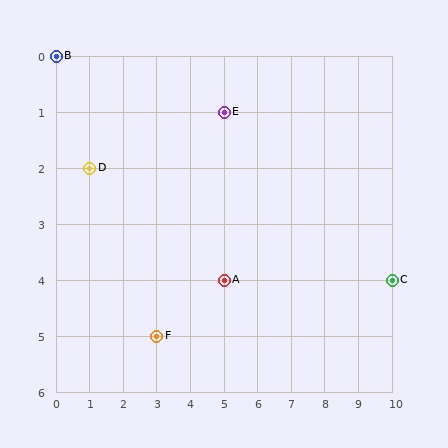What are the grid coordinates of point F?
Point F is at grid coordinates (3, 5).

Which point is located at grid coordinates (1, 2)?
Point D is at (1, 2).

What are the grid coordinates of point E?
Point E is at grid coordinates (5, 1).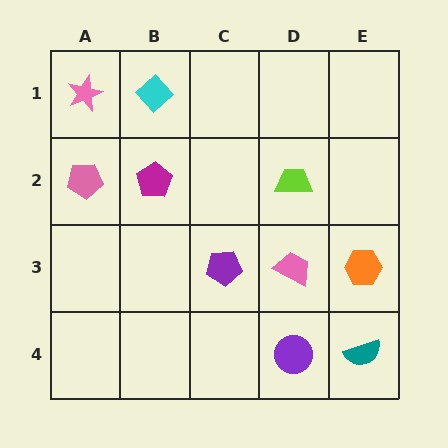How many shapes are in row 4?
2 shapes.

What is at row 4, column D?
A purple circle.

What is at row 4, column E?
A teal semicircle.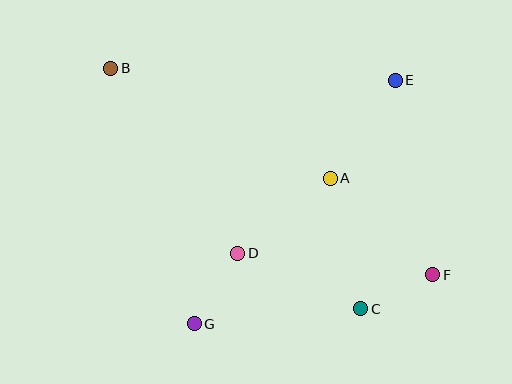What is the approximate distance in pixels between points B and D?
The distance between B and D is approximately 224 pixels.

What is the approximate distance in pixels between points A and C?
The distance between A and C is approximately 134 pixels.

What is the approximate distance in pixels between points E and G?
The distance between E and G is approximately 316 pixels.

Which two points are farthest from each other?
Points B and F are farthest from each other.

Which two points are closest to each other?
Points C and F are closest to each other.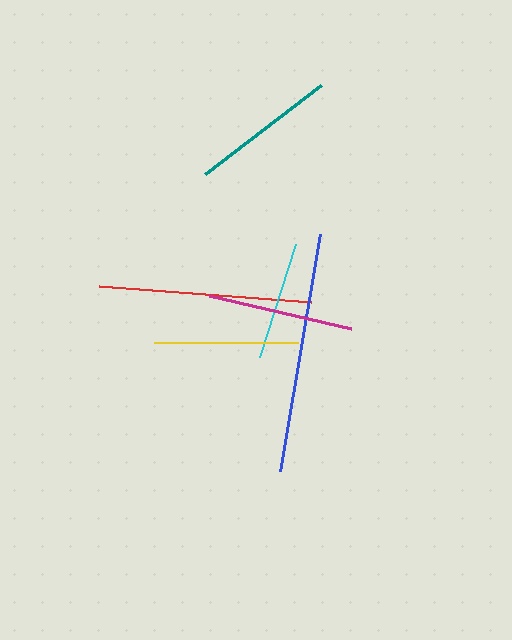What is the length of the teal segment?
The teal segment is approximately 146 pixels long.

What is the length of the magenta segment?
The magenta segment is approximately 145 pixels long.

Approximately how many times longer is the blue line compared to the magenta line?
The blue line is approximately 1.7 times the length of the magenta line.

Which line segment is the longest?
The blue line is the longest at approximately 240 pixels.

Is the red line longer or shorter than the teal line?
The red line is longer than the teal line.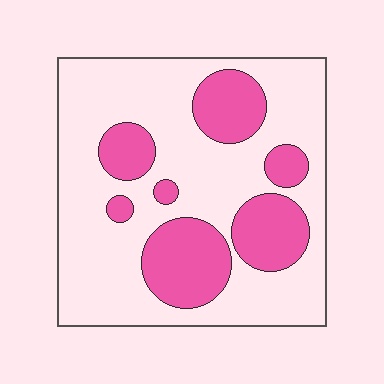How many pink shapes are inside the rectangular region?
7.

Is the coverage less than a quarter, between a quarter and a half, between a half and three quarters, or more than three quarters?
Between a quarter and a half.